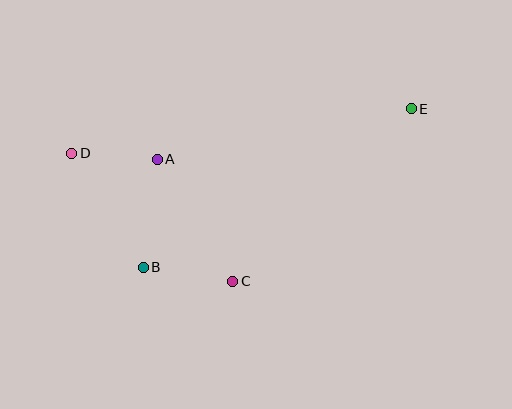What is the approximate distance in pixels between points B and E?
The distance between B and E is approximately 311 pixels.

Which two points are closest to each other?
Points A and D are closest to each other.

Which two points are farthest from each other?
Points D and E are farthest from each other.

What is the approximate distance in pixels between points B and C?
The distance between B and C is approximately 90 pixels.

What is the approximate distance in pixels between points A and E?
The distance between A and E is approximately 259 pixels.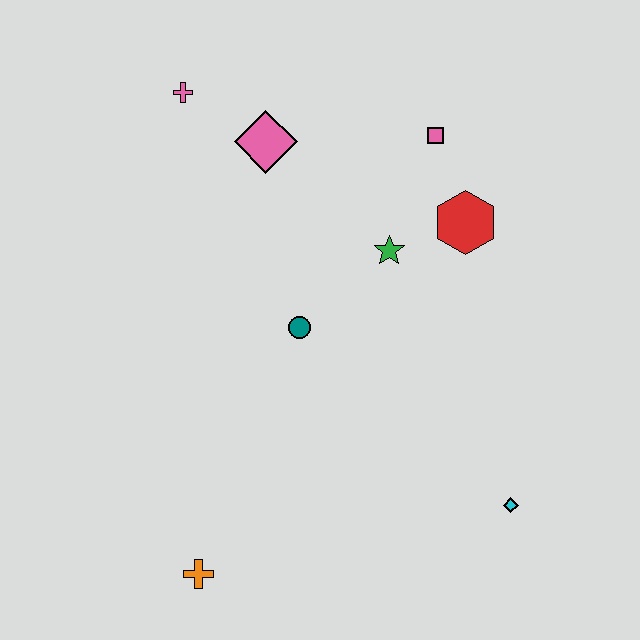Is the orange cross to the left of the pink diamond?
Yes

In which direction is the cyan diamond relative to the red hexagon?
The cyan diamond is below the red hexagon.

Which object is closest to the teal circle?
The green star is closest to the teal circle.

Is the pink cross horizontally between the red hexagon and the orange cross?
No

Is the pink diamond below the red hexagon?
No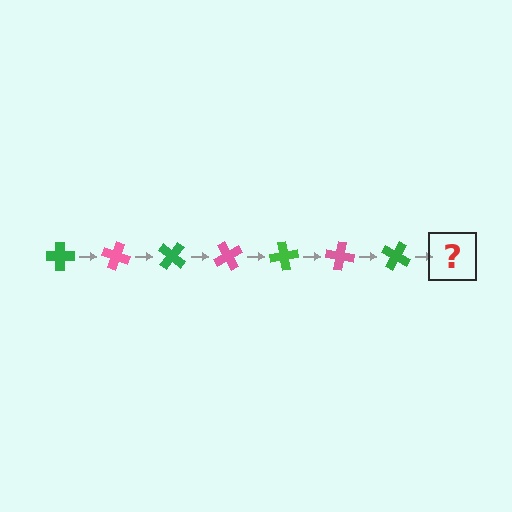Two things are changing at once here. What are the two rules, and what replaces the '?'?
The two rules are that it rotates 20 degrees each step and the color cycles through green and pink. The '?' should be a pink cross, rotated 140 degrees from the start.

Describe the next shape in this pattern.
It should be a pink cross, rotated 140 degrees from the start.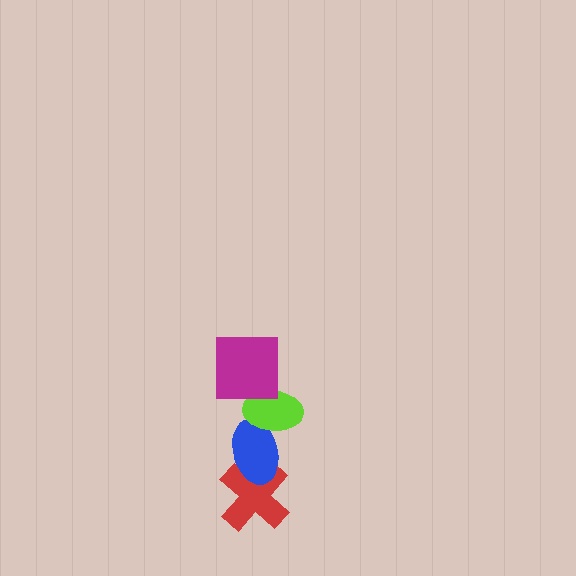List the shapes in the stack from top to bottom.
From top to bottom: the magenta square, the lime ellipse, the blue ellipse, the red cross.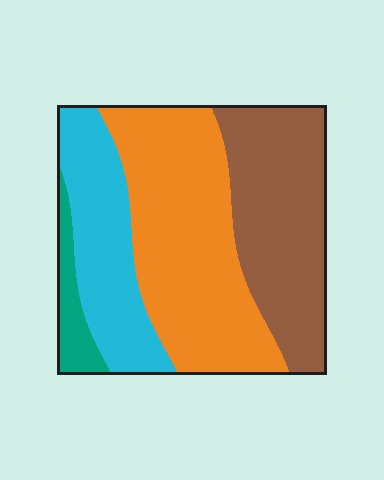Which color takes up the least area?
Teal, at roughly 5%.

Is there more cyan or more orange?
Orange.